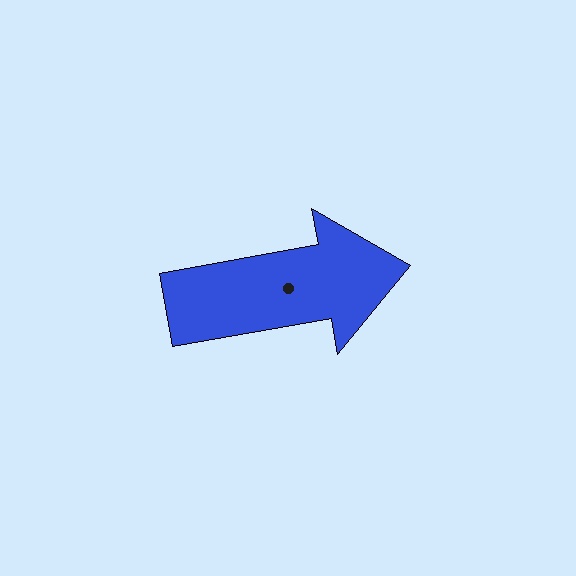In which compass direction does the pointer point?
East.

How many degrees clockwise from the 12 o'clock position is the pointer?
Approximately 80 degrees.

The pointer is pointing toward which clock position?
Roughly 3 o'clock.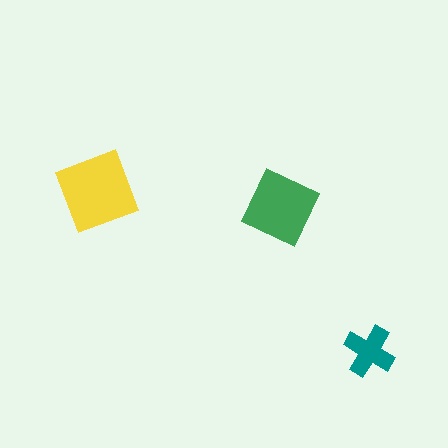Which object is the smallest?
The teal cross.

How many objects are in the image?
There are 3 objects in the image.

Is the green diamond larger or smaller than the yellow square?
Smaller.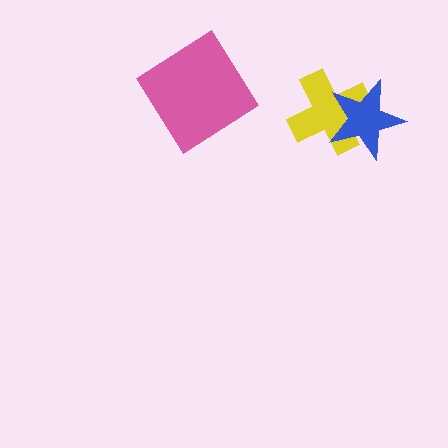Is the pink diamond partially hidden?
No, no other shape covers it.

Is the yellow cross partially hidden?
Yes, it is partially covered by another shape.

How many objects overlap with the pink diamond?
0 objects overlap with the pink diamond.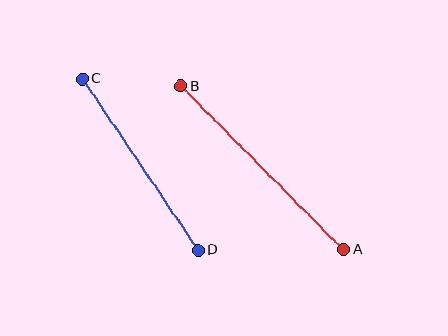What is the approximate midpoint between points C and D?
The midpoint is at approximately (140, 164) pixels.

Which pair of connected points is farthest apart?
Points A and B are farthest apart.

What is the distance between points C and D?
The distance is approximately 207 pixels.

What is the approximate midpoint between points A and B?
The midpoint is at approximately (262, 168) pixels.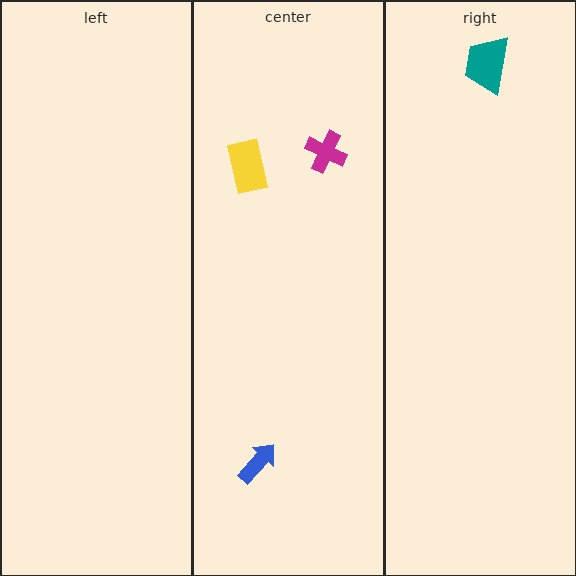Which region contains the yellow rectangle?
The center region.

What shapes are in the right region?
The teal trapezoid.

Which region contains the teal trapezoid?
The right region.